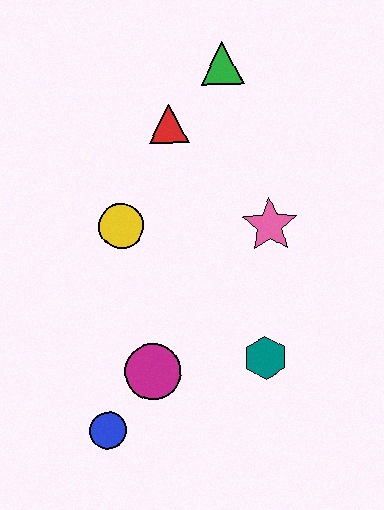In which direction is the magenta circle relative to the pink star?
The magenta circle is below the pink star.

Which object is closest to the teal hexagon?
The magenta circle is closest to the teal hexagon.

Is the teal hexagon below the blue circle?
No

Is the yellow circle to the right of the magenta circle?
No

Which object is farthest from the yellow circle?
The blue circle is farthest from the yellow circle.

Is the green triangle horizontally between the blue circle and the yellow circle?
No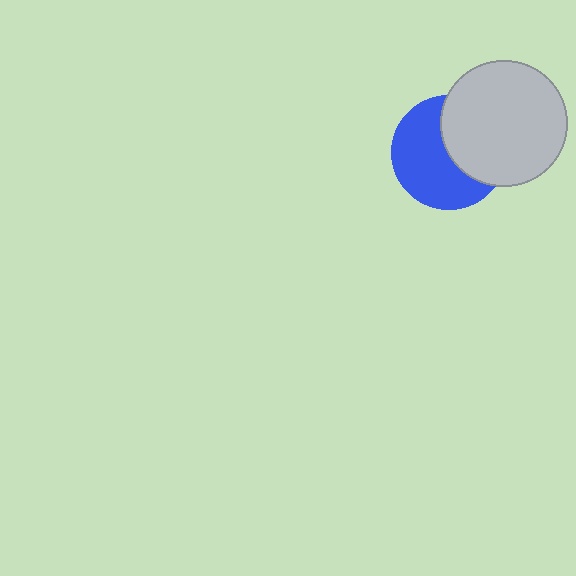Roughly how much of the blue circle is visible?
About half of it is visible (roughly 58%).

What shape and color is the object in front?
The object in front is a light gray circle.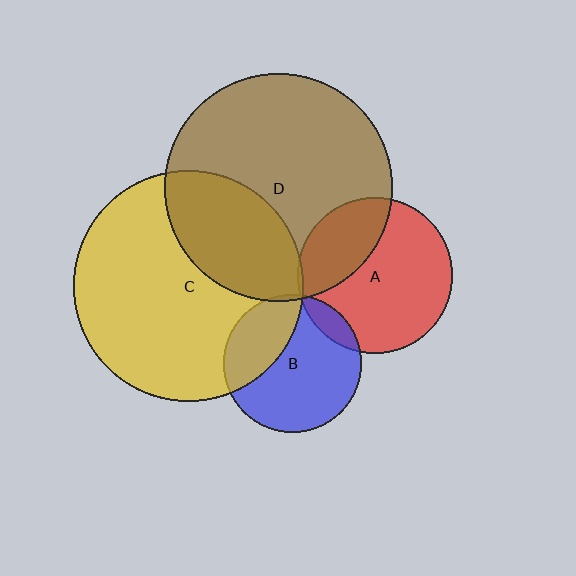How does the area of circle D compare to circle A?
Approximately 2.1 times.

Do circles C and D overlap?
Yes.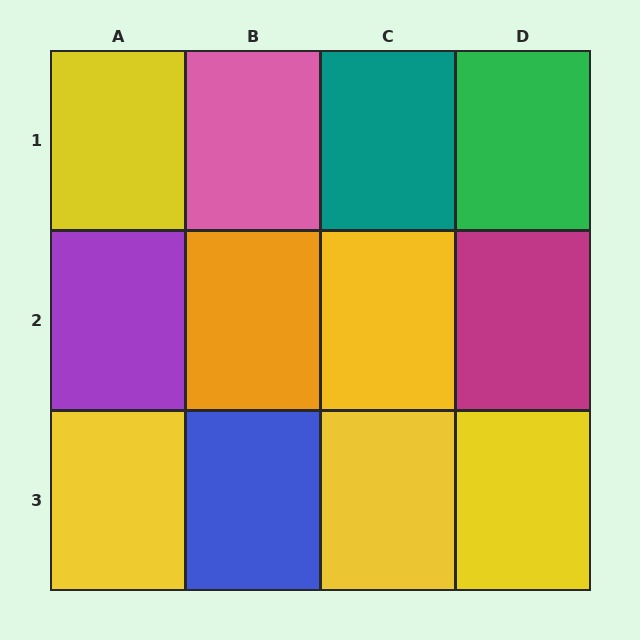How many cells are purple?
1 cell is purple.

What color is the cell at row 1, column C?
Teal.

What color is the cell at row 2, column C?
Yellow.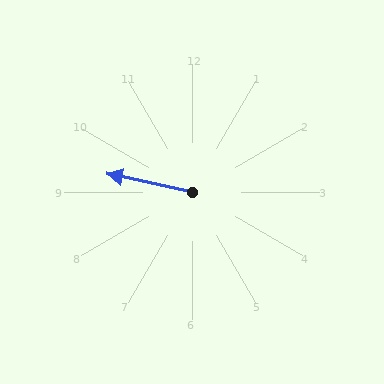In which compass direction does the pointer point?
West.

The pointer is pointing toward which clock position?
Roughly 9 o'clock.